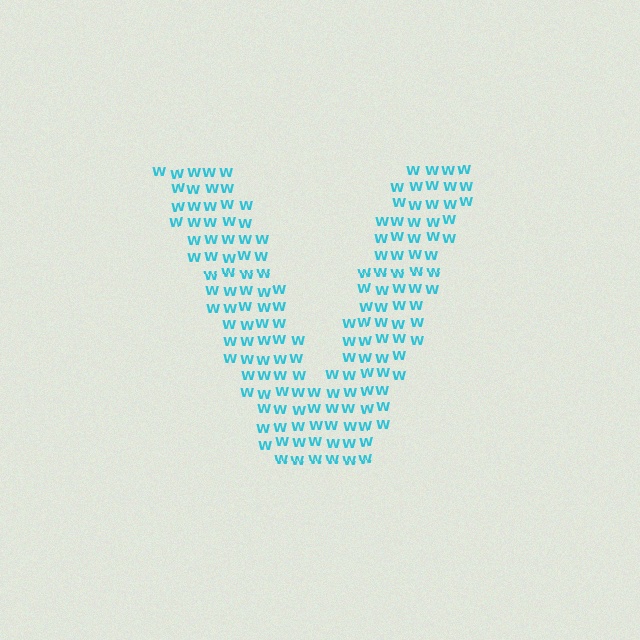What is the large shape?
The large shape is the letter V.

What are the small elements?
The small elements are letter W's.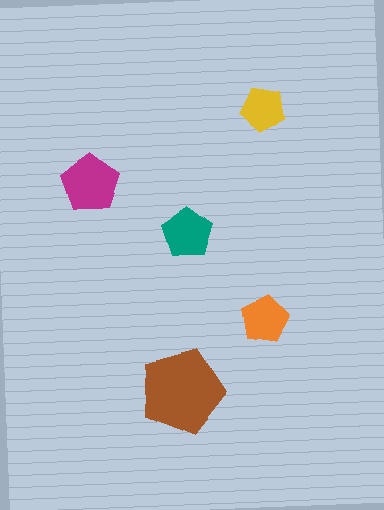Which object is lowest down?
The brown pentagon is bottommost.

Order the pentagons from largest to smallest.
the brown one, the magenta one, the teal one, the orange one, the yellow one.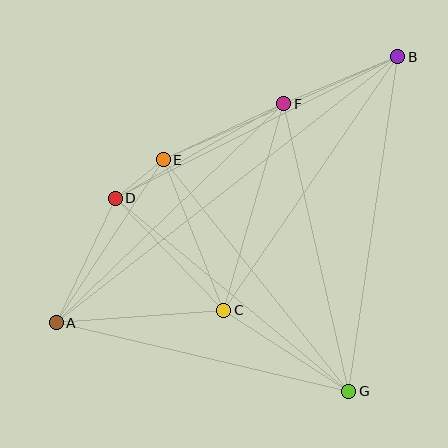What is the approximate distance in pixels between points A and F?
The distance between A and F is approximately 316 pixels.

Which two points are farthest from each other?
Points A and B are farthest from each other.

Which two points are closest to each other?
Points D and E are closest to each other.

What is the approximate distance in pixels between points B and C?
The distance between B and C is approximately 308 pixels.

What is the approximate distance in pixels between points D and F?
The distance between D and F is approximately 193 pixels.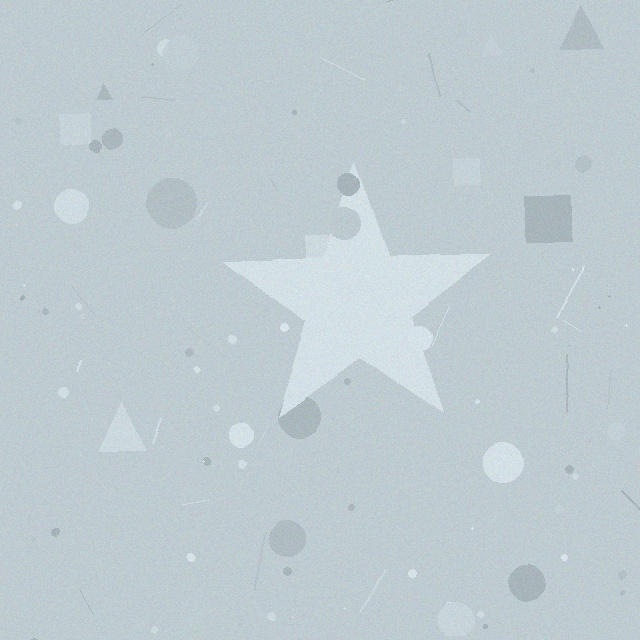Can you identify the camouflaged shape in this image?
The camouflaged shape is a star.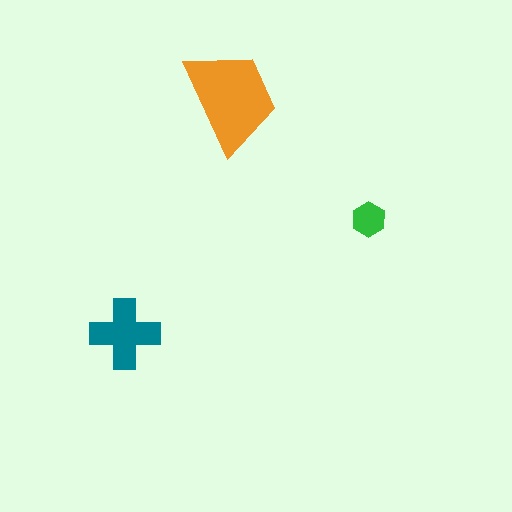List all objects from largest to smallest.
The orange trapezoid, the teal cross, the green hexagon.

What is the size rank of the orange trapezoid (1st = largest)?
1st.